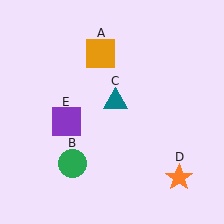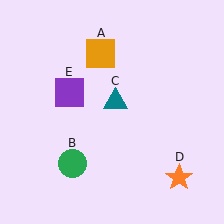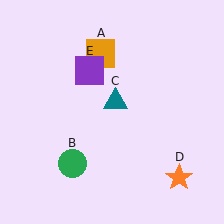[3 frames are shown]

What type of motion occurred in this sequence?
The purple square (object E) rotated clockwise around the center of the scene.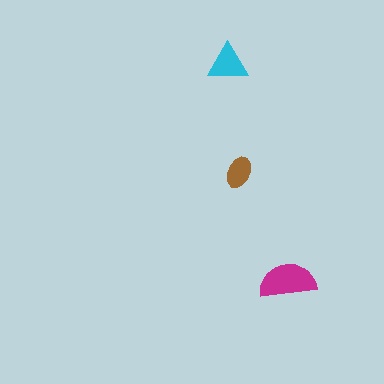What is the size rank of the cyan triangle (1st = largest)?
2nd.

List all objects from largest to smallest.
The magenta semicircle, the cyan triangle, the brown ellipse.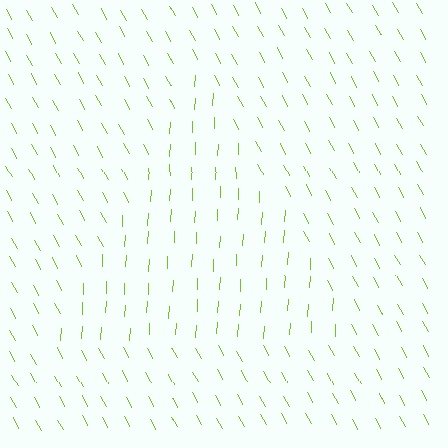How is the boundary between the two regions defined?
The boundary is defined purely by a change in line orientation (approximately 32 degrees difference). All lines are the same color and thickness.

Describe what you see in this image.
The image is filled with small lime line segments. A triangle region in the image has lines oriented differently from the surrounding lines, creating a visible texture boundary.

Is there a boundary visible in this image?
Yes, there is a texture boundary formed by a change in line orientation.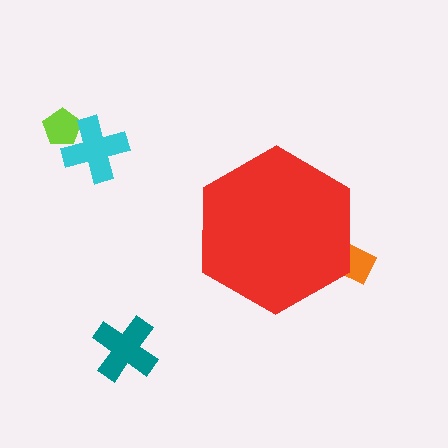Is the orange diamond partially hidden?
Yes, the orange diamond is partially hidden behind the red hexagon.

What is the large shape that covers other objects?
A red hexagon.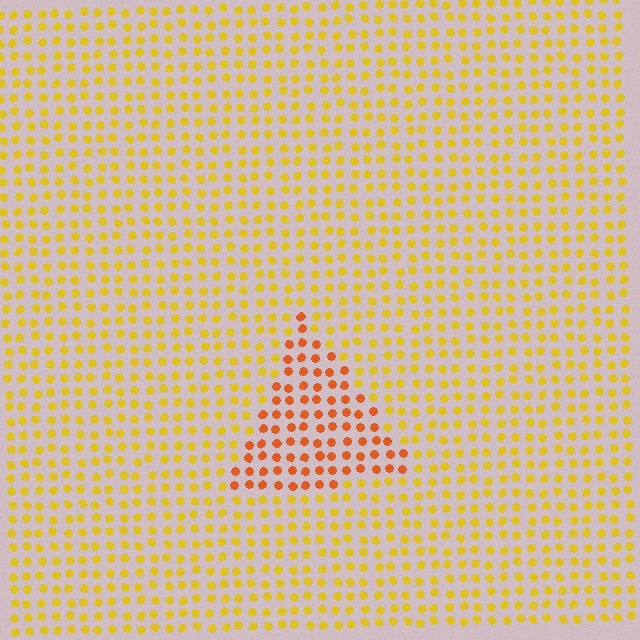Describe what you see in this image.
The image is filled with small yellow elements in a uniform arrangement. A triangle-shaped region is visible where the elements are tinted to a slightly different hue, forming a subtle color boundary.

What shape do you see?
I see a triangle.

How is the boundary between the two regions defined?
The boundary is defined purely by a slight shift in hue (about 33 degrees). Spacing, size, and orientation are identical on both sides.